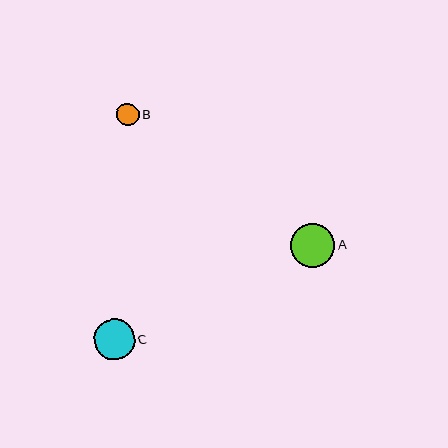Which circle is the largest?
Circle A is the largest with a size of approximately 45 pixels.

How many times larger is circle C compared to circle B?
Circle C is approximately 1.8 times the size of circle B.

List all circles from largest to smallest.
From largest to smallest: A, C, B.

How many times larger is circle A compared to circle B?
Circle A is approximately 2.0 times the size of circle B.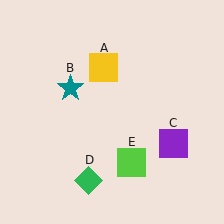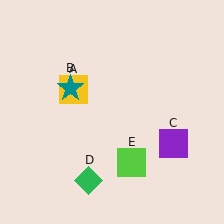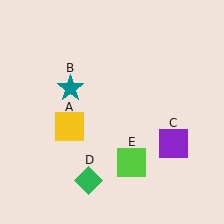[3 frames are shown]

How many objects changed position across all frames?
1 object changed position: yellow square (object A).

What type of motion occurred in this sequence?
The yellow square (object A) rotated counterclockwise around the center of the scene.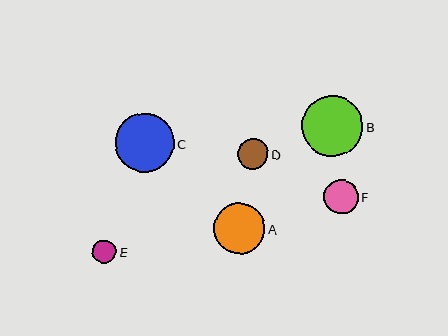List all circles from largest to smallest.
From largest to smallest: B, C, A, F, D, E.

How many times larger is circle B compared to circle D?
Circle B is approximately 2.0 times the size of circle D.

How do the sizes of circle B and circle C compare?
Circle B and circle C are approximately the same size.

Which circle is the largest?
Circle B is the largest with a size of approximately 62 pixels.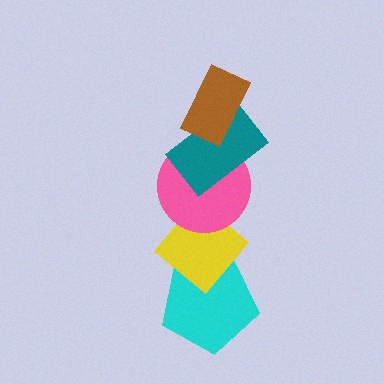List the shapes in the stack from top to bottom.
From top to bottom: the brown rectangle, the teal rectangle, the pink circle, the yellow diamond, the cyan pentagon.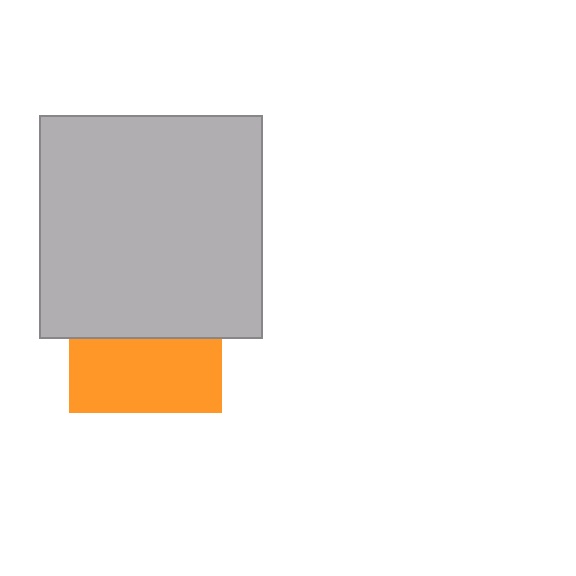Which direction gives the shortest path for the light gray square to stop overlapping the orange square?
Moving up gives the shortest separation.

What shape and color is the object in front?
The object in front is a light gray square.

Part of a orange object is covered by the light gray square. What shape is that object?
It is a square.